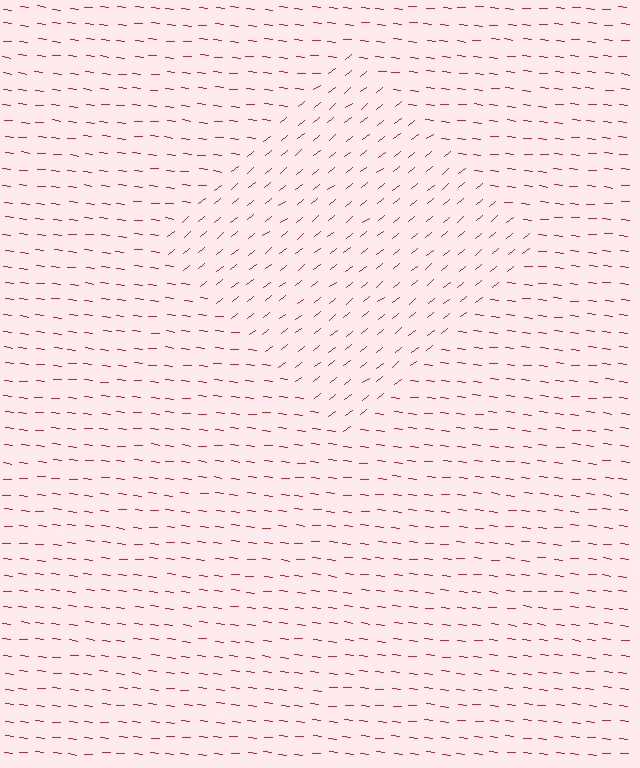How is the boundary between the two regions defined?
The boundary is defined purely by a change in line orientation (approximately 45 degrees difference). All lines are the same color and thickness.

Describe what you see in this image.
The image is filled with small red line segments. A diamond region in the image has lines oriented differently from the surrounding lines, creating a visible texture boundary.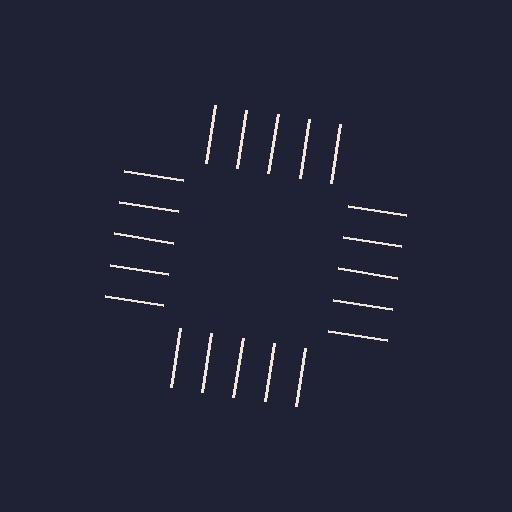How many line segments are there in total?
20 — 5 along each of the 4 edges.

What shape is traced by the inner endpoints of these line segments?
An illusory square — the line segments terminate on its edges but no continuous stroke is drawn.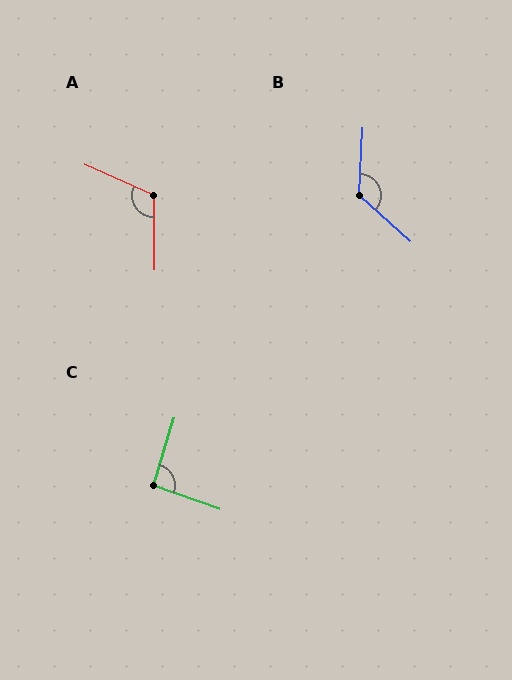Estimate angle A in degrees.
Approximately 115 degrees.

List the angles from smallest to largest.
C (93°), A (115°), B (129°).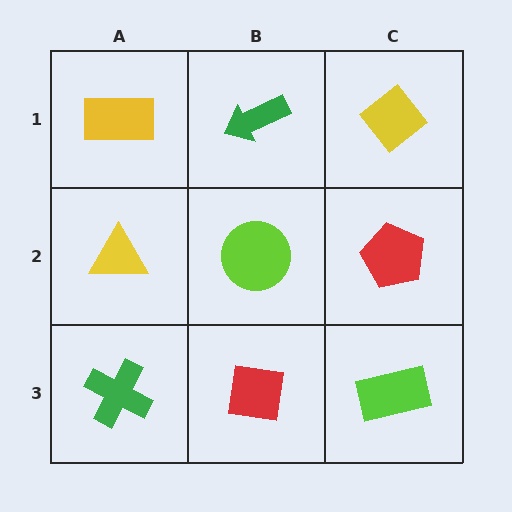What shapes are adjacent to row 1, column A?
A yellow triangle (row 2, column A), a green arrow (row 1, column B).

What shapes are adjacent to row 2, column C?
A yellow diamond (row 1, column C), a lime rectangle (row 3, column C), a lime circle (row 2, column B).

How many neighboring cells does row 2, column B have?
4.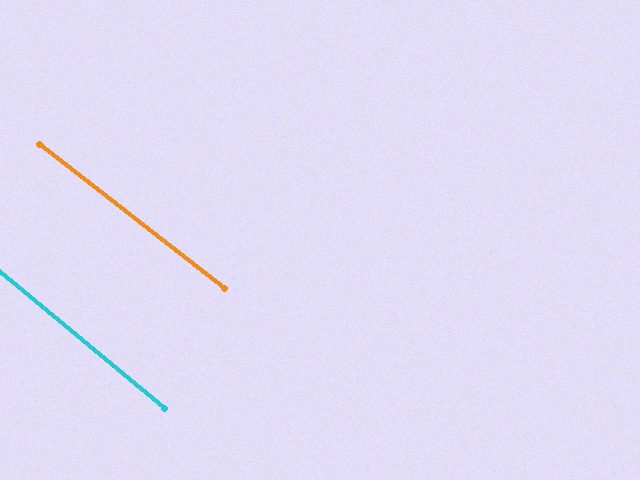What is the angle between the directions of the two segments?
Approximately 1 degree.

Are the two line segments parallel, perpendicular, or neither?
Parallel — their directions differ by only 1.4°.